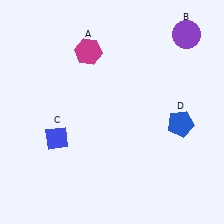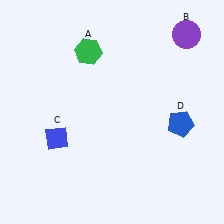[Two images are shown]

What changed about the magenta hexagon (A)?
In Image 1, A is magenta. In Image 2, it changed to green.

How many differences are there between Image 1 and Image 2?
There is 1 difference between the two images.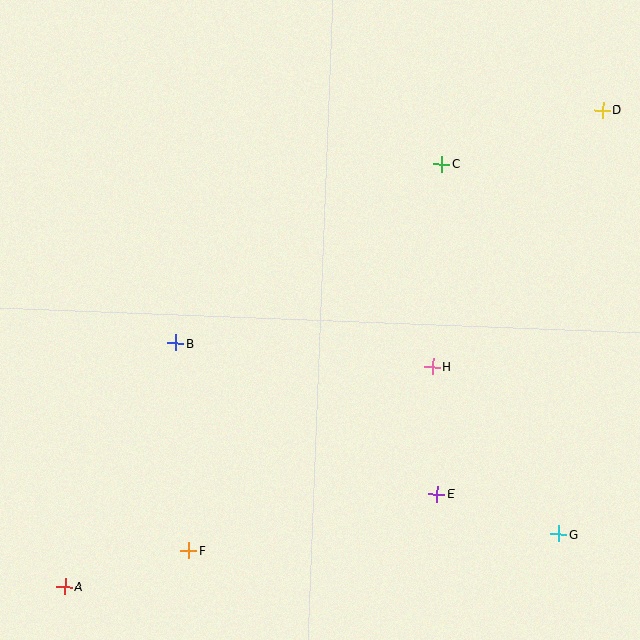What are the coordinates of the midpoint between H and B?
The midpoint between H and B is at (304, 355).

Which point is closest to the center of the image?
Point H at (432, 366) is closest to the center.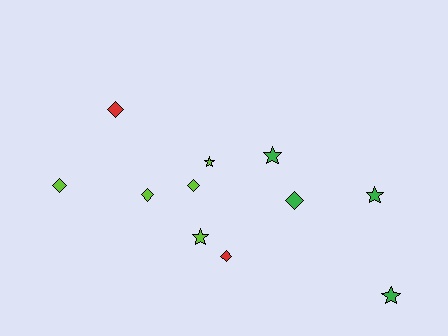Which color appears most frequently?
Lime, with 5 objects.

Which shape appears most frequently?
Diamond, with 6 objects.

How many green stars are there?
There are 3 green stars.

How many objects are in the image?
There are 11 objects.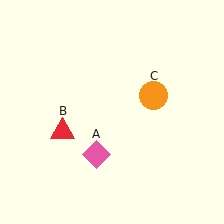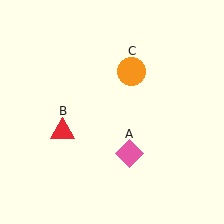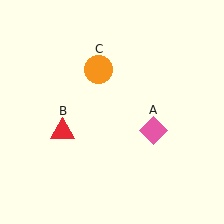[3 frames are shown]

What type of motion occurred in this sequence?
The pink diamond (object A), orange circle (object C) rotated counterclockwise around the center of the scene.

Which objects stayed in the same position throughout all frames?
Red triangle (object B) remained stationary.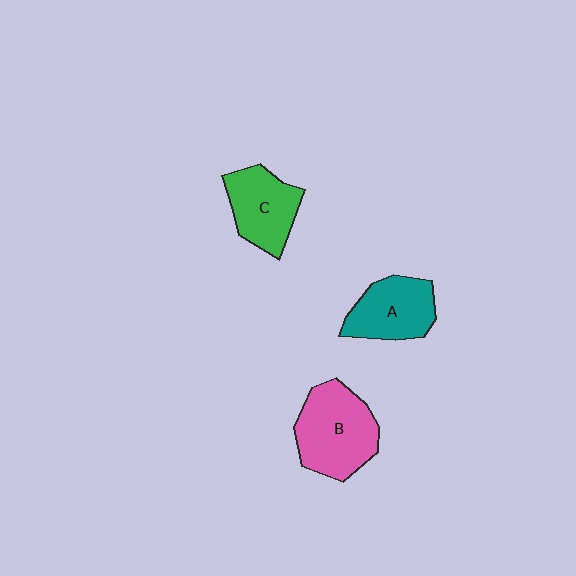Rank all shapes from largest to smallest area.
From largest to smallest: B (pink), C (green), A (teal).